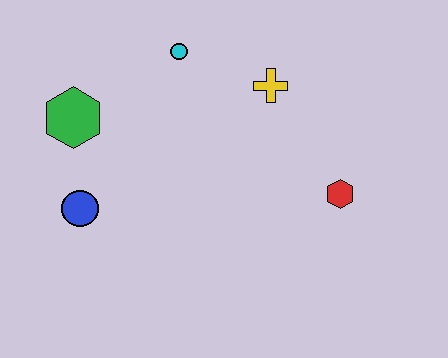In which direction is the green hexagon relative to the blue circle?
The green hexagon is above the blue circle.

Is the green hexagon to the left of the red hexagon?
Yes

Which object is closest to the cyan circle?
The yellow cross is closest to the cyan circle.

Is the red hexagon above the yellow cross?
No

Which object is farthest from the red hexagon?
The green hexagon is farthest from the red hexagon.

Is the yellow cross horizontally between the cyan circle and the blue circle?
No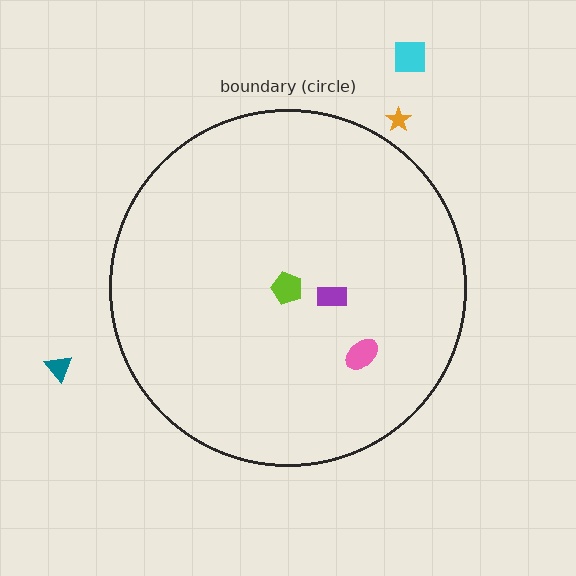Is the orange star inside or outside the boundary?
Outside.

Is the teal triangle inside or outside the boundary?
Outside.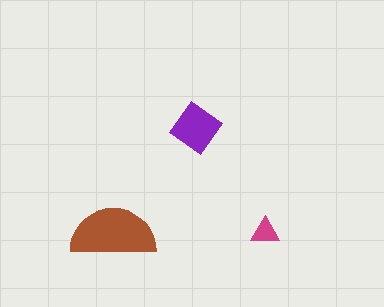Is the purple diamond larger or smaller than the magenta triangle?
Larger.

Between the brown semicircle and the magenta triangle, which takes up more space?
The brown semicircle.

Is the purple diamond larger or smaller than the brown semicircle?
Smaller.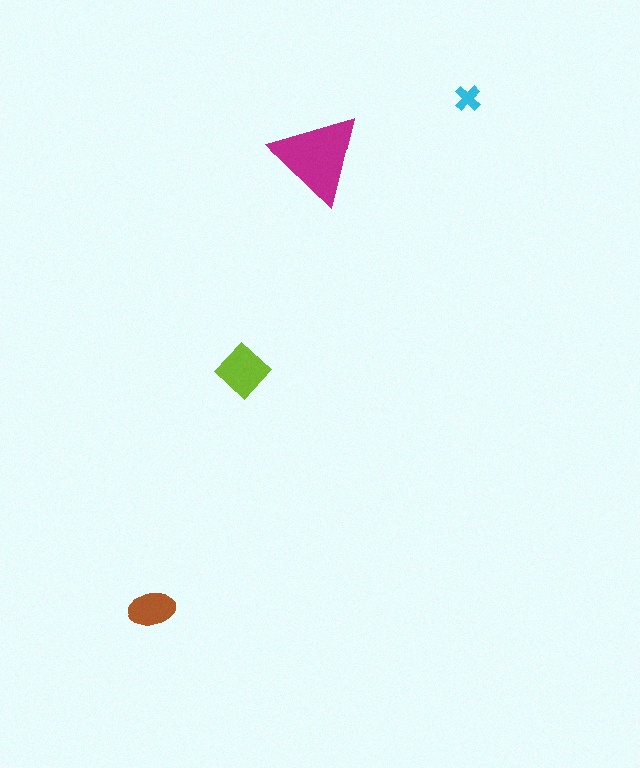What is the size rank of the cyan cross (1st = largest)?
4th.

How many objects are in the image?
There are 4 objects in the image.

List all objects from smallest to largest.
The cyan cross, the brown ellipse, the lime diamond, the magenta triangle.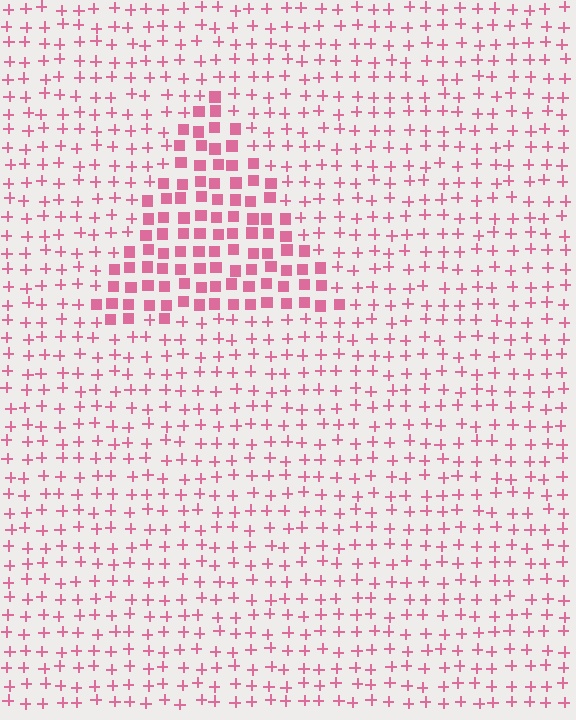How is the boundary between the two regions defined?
The boundary is defined by a change in element shape: squares inside vs. plus signs outside. All elements share the same color and spacing.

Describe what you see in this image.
The image is filled with small pink elements arranged in a uniform grid. A triangle-shaped region contains squares, while the surrounding area contains plus signs. The boundary is defined purely by the change in element shape.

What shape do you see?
I see a triangle.